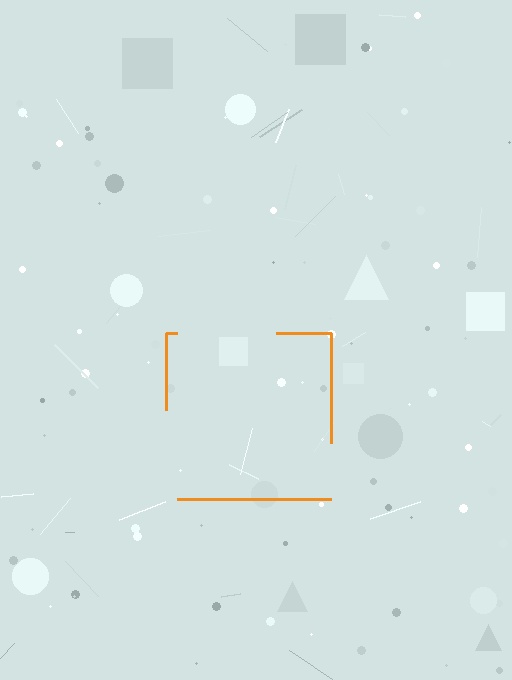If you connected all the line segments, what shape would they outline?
They would outline a square.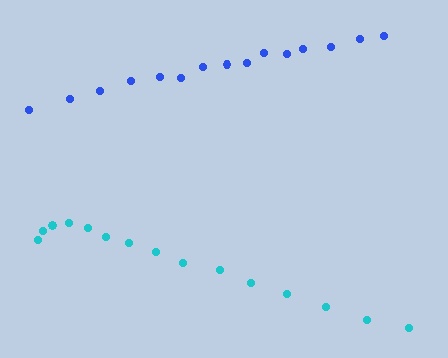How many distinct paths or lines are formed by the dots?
There are 2 distinct paths.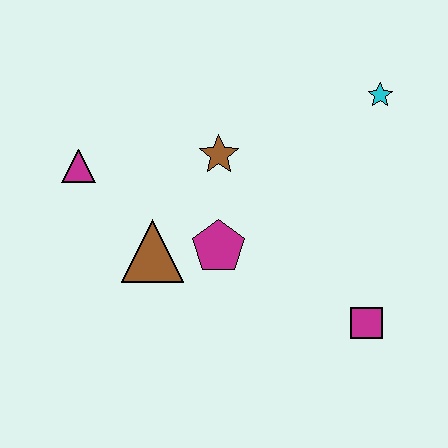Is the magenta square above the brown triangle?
No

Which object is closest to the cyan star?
The brown star is closest to the cyan star.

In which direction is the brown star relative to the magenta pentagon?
The brown star is above the magenta pentagon.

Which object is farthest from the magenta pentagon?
The cyan star is farthest from the magenta pentagon.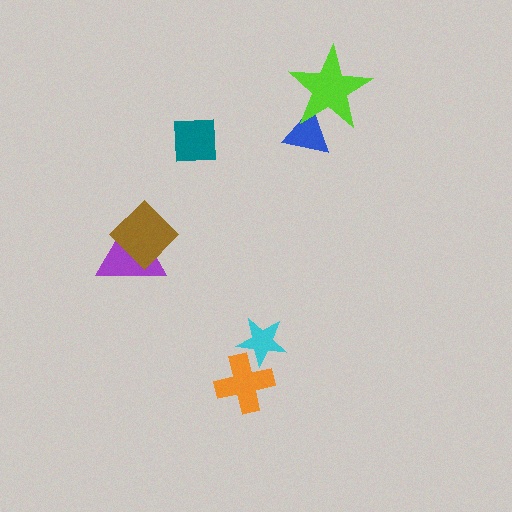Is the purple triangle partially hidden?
Yes, it is partially covered by another shape.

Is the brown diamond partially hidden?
No, no other shape covers it.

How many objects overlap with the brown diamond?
1 object overlaps with the brown diamond.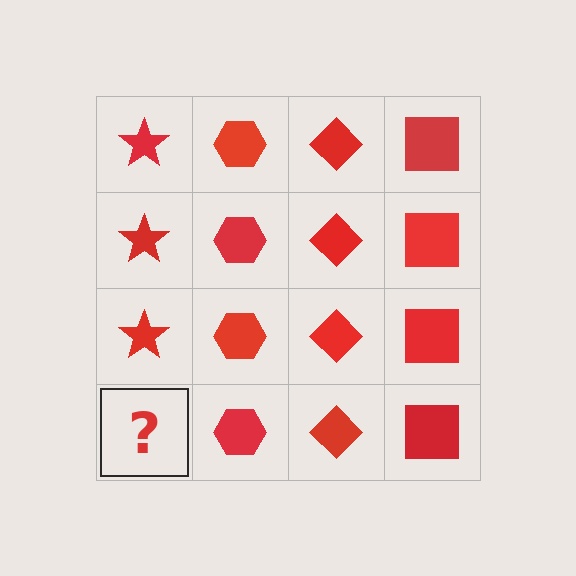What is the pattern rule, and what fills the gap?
The rule is that each column has a consistent shape. The gap should be filled with a red star.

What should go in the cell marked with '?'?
The missing cell should contain a red star.